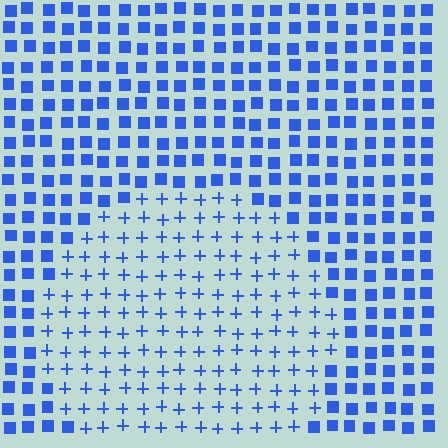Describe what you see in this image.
The image is filled with small blue elements arranged in a uniform grid. A circle-shaped region contains plus signs, while the surrounding area contains squares. The boundary is defined purely by the change in element shape.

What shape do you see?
I see a circle.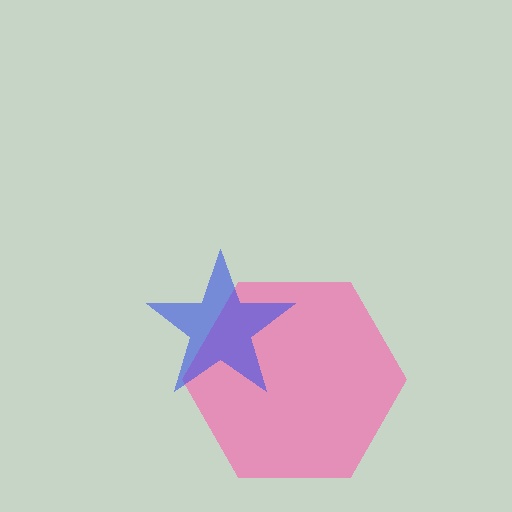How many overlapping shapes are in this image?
There are 2 overlapping shapes in the image.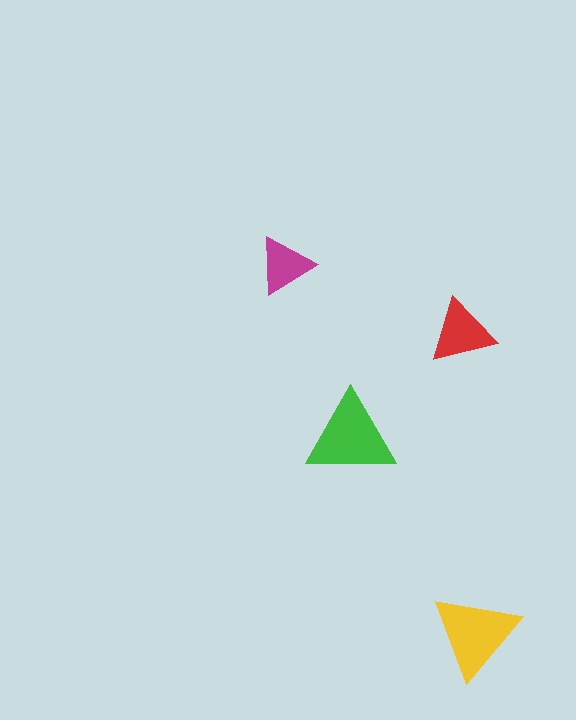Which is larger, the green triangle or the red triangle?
The green one.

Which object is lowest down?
The yellow triangle is bottommost.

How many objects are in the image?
There are 4 objects in the image.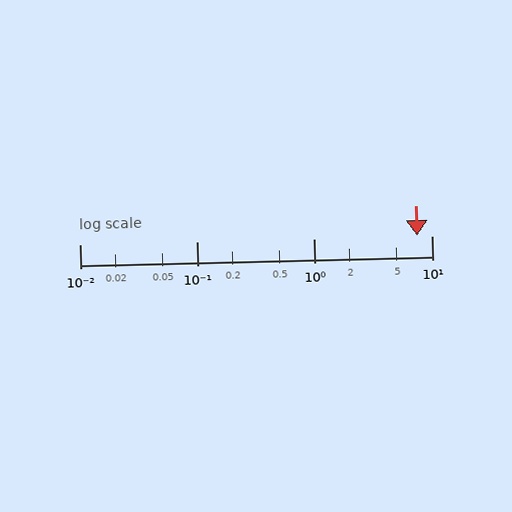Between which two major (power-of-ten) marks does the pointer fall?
The pointer is between 1 and 10.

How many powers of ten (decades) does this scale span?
The scale spans 3 decades, from 0.01 to 10.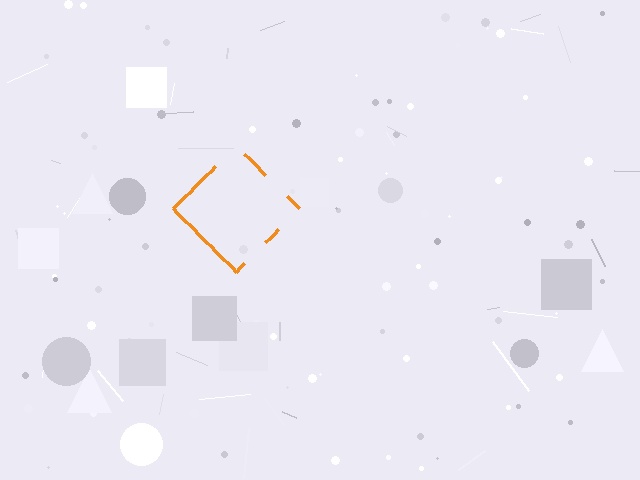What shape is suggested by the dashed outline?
The dashed outline suggests a diamond.